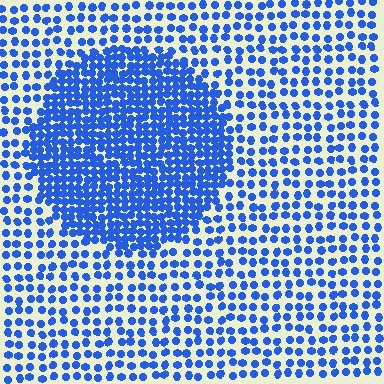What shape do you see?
I see a circle.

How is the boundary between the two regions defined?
The boundary is defined by a change in element density (approximately 2.2x ratio). All elements are the same color, size, and shape.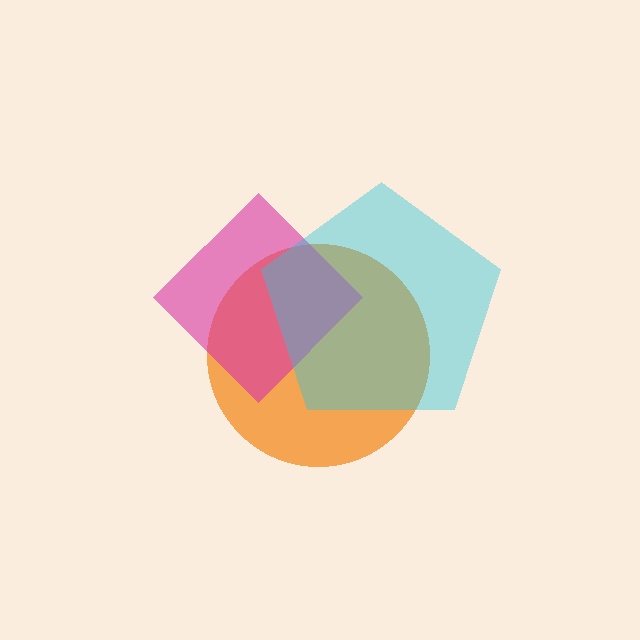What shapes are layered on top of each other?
The layered shapes are: an orange circle, a magenta diamond, a cyan pentagon.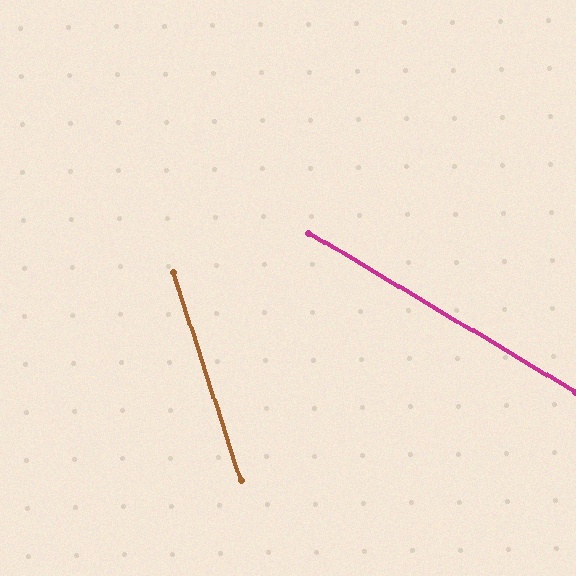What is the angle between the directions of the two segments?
Approximately 41 degrees.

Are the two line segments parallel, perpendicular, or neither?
Neither parallel nor perpendicular — they differ by about 41°.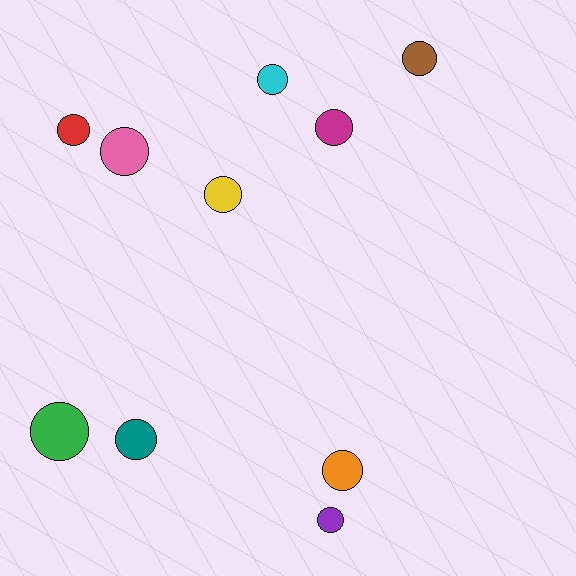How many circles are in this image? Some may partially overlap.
There are 10 circles.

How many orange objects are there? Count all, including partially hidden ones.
There is 1 orange object.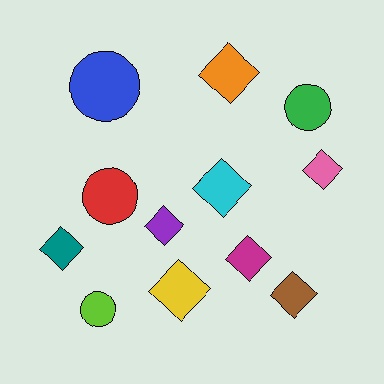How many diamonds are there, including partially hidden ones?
There are 8 diamonds.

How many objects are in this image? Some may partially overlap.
There are 12 objects.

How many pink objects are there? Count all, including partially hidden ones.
There is 1 pink object.